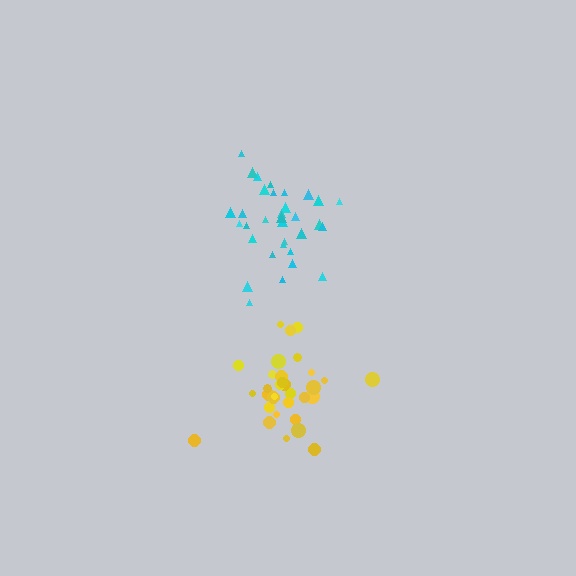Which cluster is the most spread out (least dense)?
Cyan.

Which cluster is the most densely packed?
Yellow.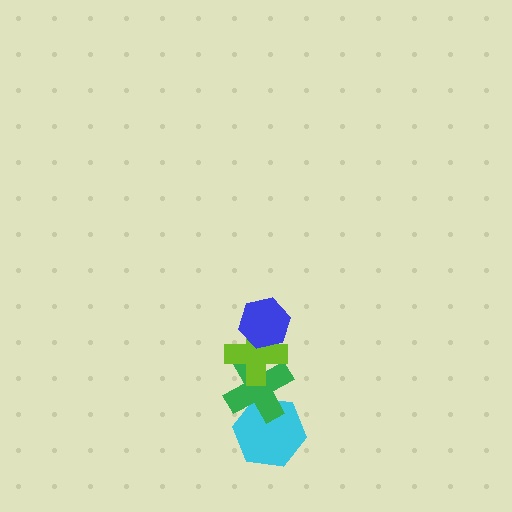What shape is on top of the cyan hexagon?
The green cross is on top of the cyan hexagon.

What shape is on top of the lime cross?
The blue hexagon is on top of the lime cross.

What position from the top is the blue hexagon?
The blue hexagon is 1st from the top.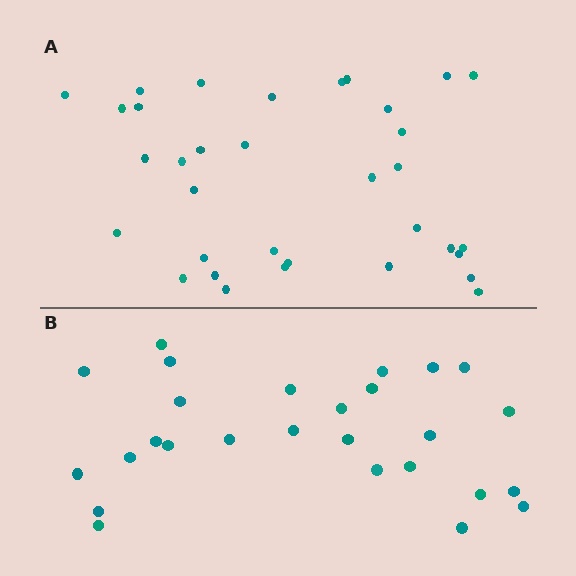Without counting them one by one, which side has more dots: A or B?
Region A (the top region) has more dots.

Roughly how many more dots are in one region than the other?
Region A has roughly 8 or so more dots than region B.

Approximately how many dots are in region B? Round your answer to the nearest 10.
About 30 dots. (The exact count is 27, which rounds to 30.)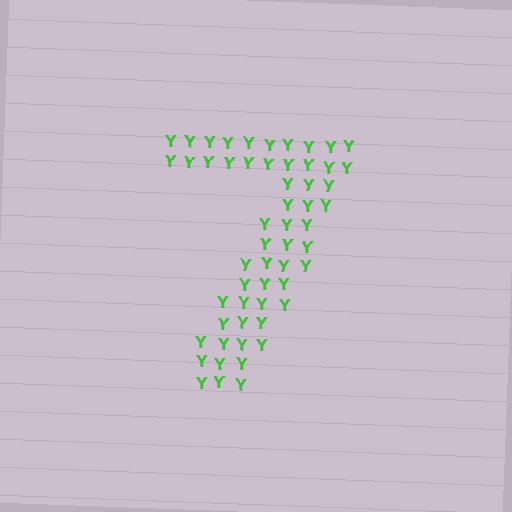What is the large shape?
The large shape is the digit 7.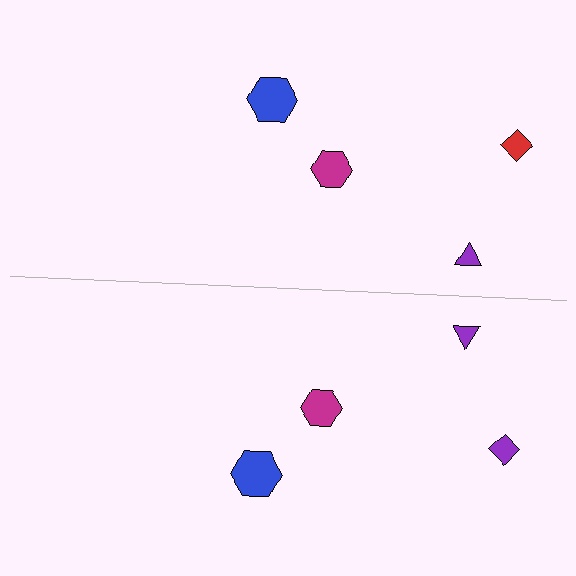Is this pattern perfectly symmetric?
No, the pattern is not perfectly symmetric. The purple diamond on the bottom side breaks the symmetry — its mirror counterpart is red.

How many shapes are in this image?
There are 8 shapes in this image.